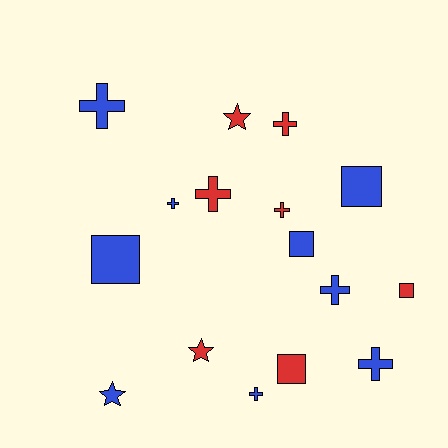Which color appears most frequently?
Blue, with 9 objects.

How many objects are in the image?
There are 16 objects.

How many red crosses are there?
There are 3 red crosses.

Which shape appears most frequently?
Cross, with 8 objects.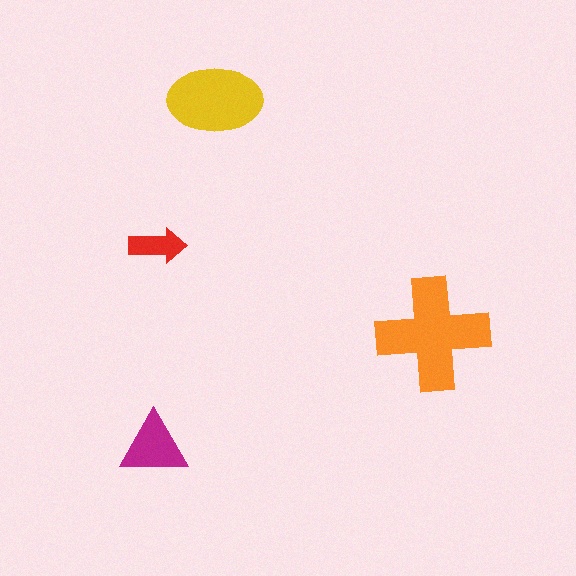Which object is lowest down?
The magenta triangle is bottommost.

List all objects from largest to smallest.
The orange cross, the yellow ellipse, the magenta triangle, the red arrow.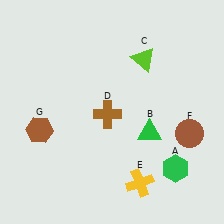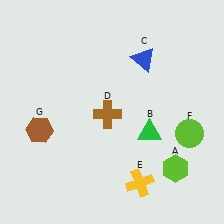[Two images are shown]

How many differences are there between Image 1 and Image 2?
There are 3 differences between the two images.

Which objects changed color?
A changed from green to lime. C changed from lime to blue. F changed from brown to lime.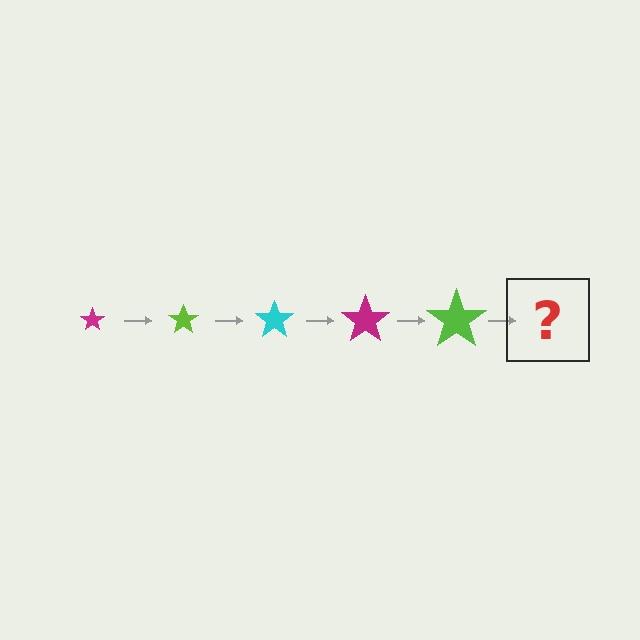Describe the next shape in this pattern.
It should be a cyan star, larger than the previous one.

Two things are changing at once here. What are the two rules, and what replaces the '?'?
The two rules are that the star grows larger each step and the color cycles through magenta, lime, and cyan. The '?' should be a cyan star, larger than the previous one.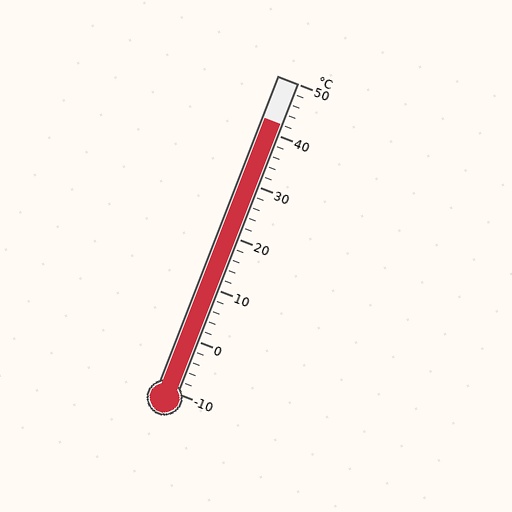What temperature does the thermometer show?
The thermometer shows approximately 42°C.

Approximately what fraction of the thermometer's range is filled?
The thermometer is filled to approximately 85% of its range.